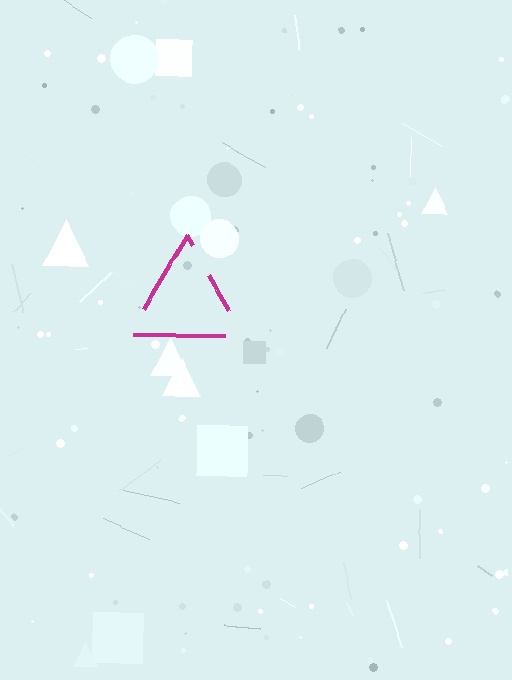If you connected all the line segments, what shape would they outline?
They would outline a triangle.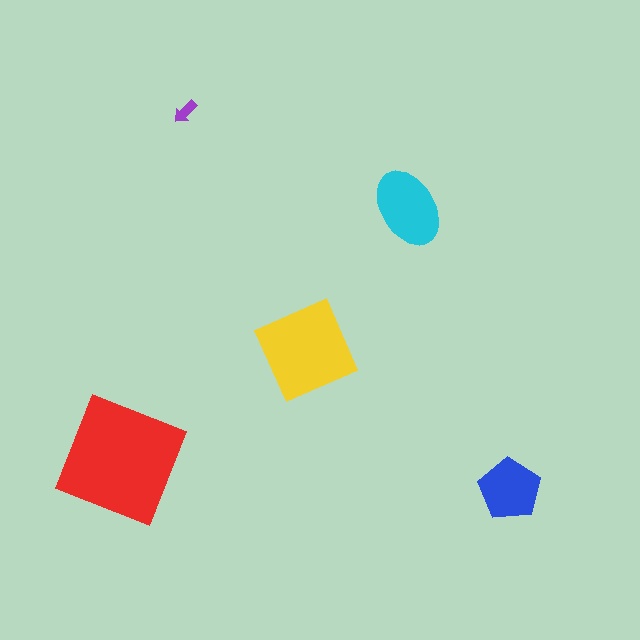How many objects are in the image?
There are 5 objects in the image.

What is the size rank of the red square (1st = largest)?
1st.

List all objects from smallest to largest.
The purple arrow, the blue pentagon, the cyan ellipse, the yellow diamond, the red square.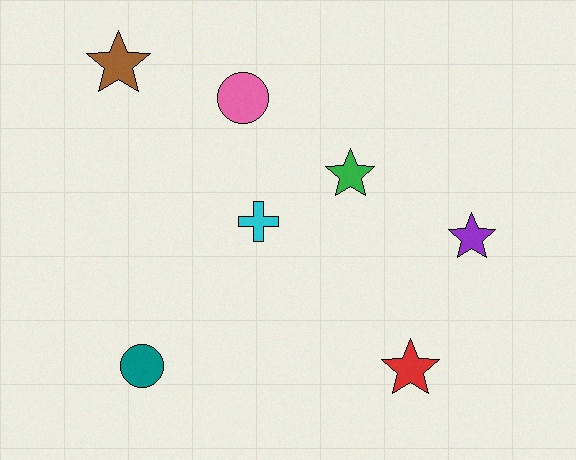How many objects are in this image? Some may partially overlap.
There are 7 objects.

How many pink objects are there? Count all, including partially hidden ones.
There is 1 pink object.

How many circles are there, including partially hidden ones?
There are 2 circles.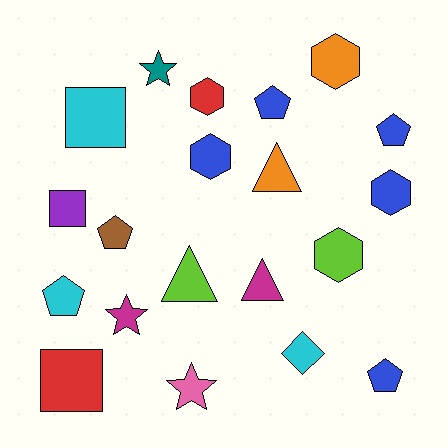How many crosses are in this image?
There are no crosses.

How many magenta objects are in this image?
There are 2 magenta objects.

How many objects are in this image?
There are 20 objects.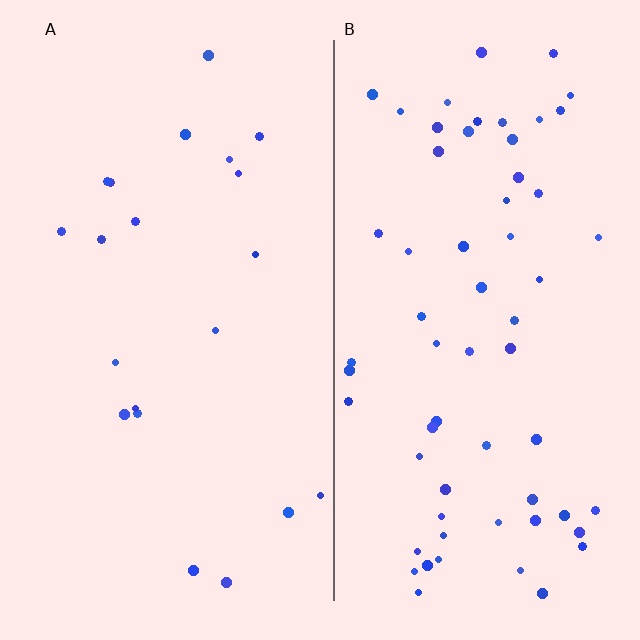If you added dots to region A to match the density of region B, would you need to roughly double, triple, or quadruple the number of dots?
Approximately triple.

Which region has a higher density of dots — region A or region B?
B (the right).